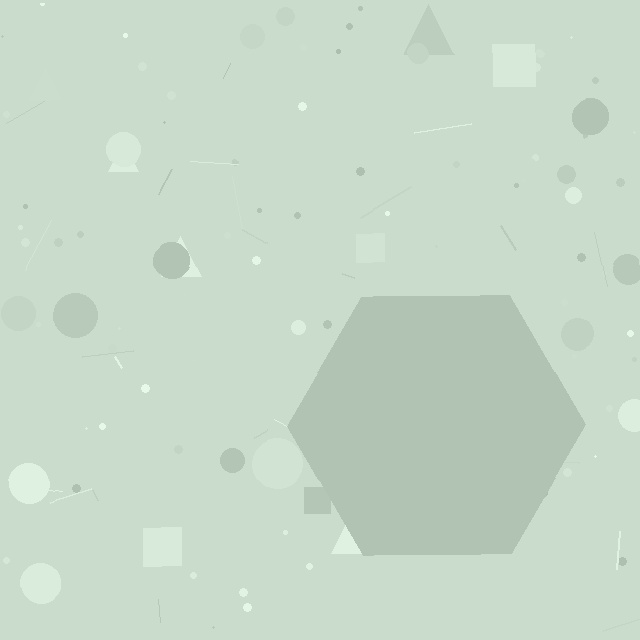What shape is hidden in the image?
A hexagon is hidden in the image.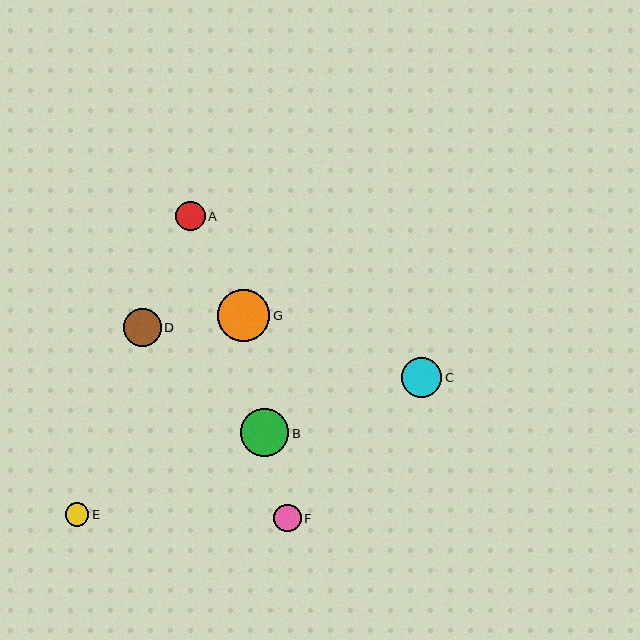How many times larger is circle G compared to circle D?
Circle G is approximately 1.4 times the size of circle D.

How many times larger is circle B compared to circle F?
Circle B is approximately 1.7 times the size of circle F.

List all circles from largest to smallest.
From largest to smallest: G, B, C, D, A, F, E.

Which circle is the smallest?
Circle E is the smallest with a size of approximately 24 pixels.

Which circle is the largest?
Circle G is the largest with a size of approximately 52 pixels.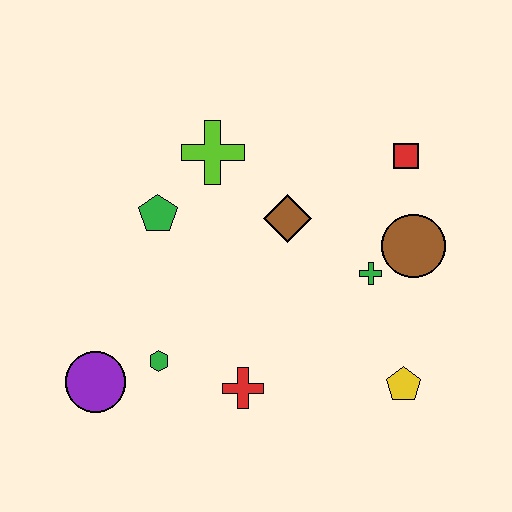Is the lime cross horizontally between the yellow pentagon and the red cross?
No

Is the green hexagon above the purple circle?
Yes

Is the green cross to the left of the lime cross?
No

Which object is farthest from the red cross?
The red square is farthest from the red cross.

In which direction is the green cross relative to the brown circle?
The green cross is to the left of the brown circle.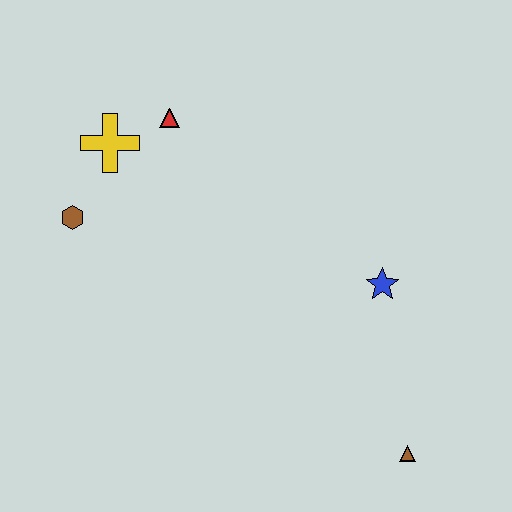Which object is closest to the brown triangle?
The blue star is closest to the brown triangle.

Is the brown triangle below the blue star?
Yes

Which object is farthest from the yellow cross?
The brown triangle is farthest from the yellow cross.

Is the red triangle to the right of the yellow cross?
Yes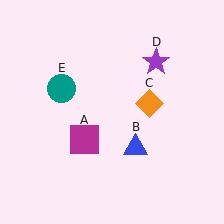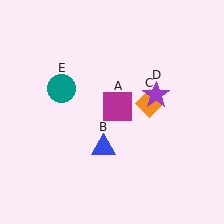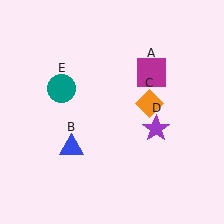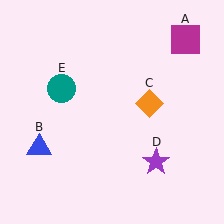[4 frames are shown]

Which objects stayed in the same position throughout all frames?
Orange diamond (object C) and teal circle (object E) remained stationary.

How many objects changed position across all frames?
3 objects changed position: magenta square (object A), blue triangle (object B), purple star (object D).